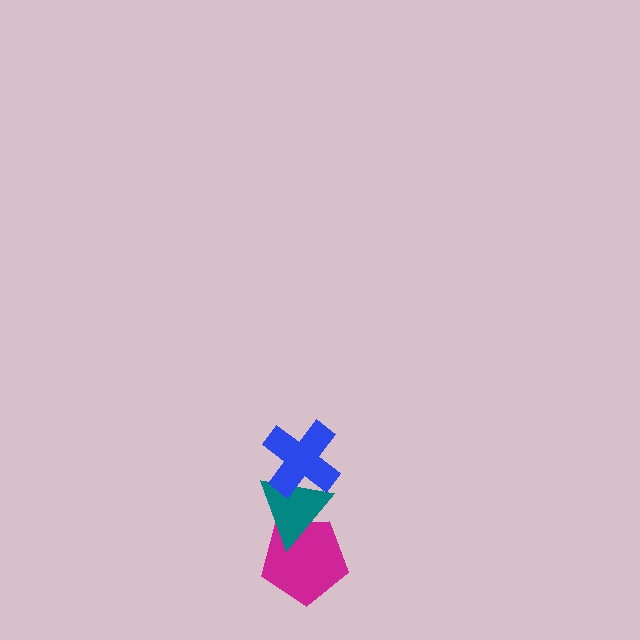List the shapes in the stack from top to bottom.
From top to bottom: the blue cross, the teal triangle, the magenta pentagon.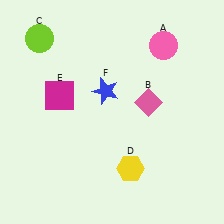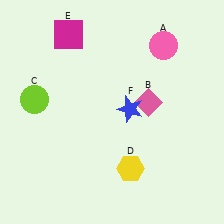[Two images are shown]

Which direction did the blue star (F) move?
The blue star (F) moved right.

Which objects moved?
The objects that moved are: the lime circle (C), the magenta square (E), the blue star (F).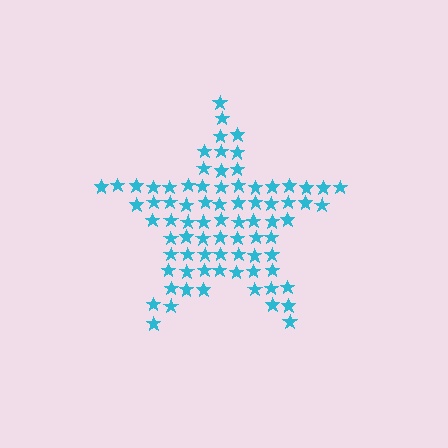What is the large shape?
The large shape is a star.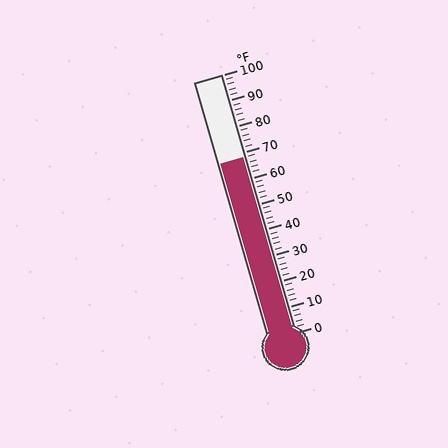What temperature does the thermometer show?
The thermometer shows approximately 68°F.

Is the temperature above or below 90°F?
The temperature is below 90°F.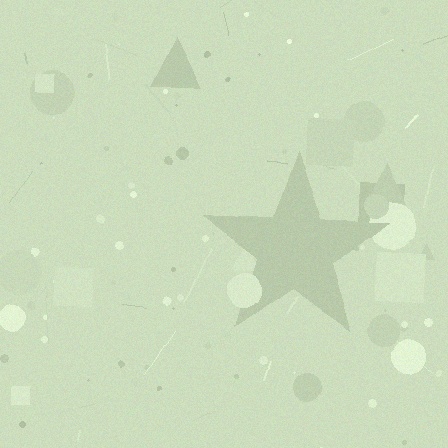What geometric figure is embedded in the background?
A star is embedded in the background.